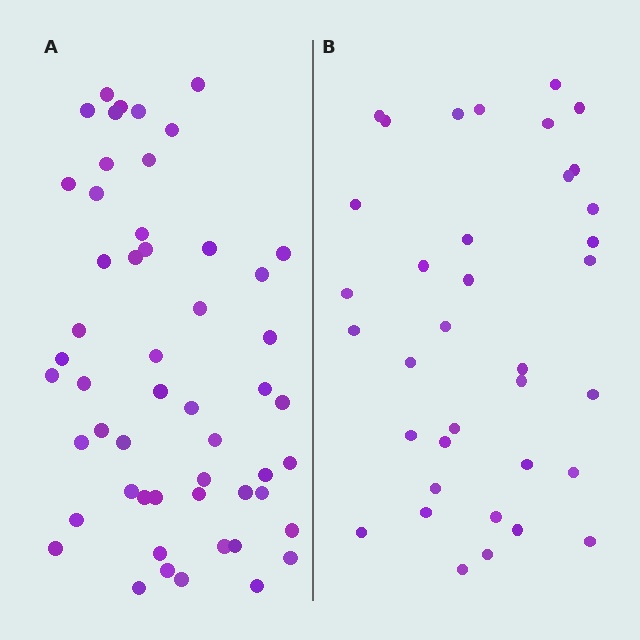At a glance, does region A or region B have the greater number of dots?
Region A (the left region) has more dots.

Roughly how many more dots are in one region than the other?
Region A has approximately 15 more dots than region B.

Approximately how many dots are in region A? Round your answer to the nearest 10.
About 50 dots. (The exact count is 53, which rounds to 50.)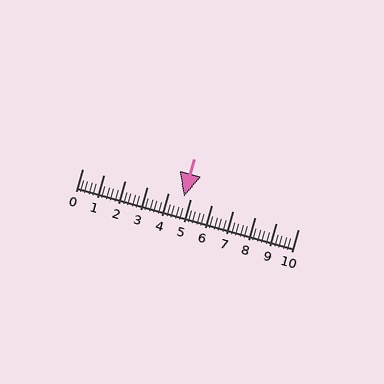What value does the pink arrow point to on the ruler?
The pink arrow points to approximately 4.7.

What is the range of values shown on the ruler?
The ruler shows values from 0 to 10.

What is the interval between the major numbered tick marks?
The major tick marks are spaced 1 units apart.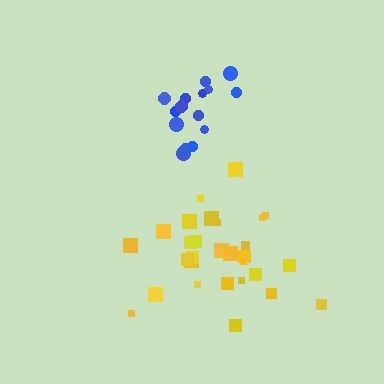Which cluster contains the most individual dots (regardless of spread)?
Yellow (31).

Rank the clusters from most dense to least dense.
yellow, blue.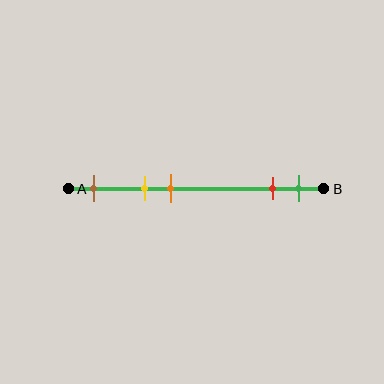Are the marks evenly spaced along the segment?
No, the marks are not evenly spaced.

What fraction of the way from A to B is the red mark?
The red mark is approximately 80% (0.8) of the way from A to B.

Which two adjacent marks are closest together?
The red and green marks are the closest adjacent pair.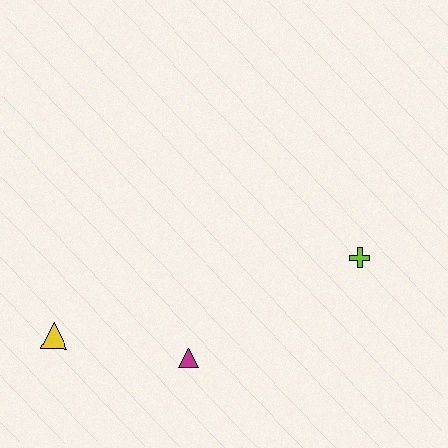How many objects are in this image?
There are 3 objects.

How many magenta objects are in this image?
There is 1 magenta object.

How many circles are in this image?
There are no circles.